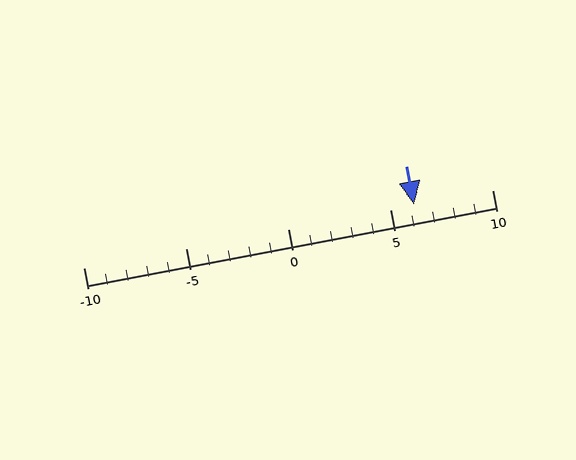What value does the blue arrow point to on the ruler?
The blue arrow points to approximately 6.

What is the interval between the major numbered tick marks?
The major tick marks are spaced 5 units apart.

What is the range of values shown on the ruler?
The ruler shows values from -10 to 10.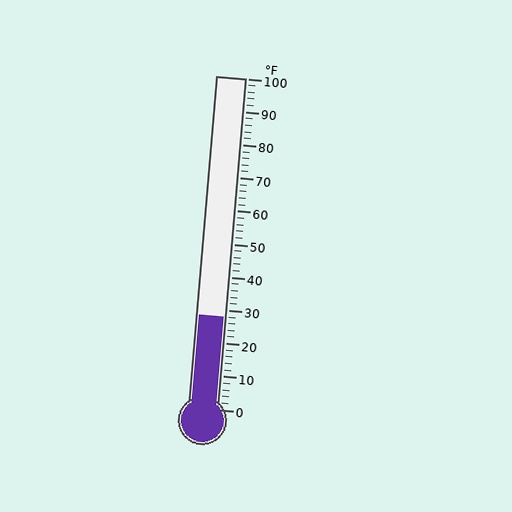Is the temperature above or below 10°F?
The temperature is above 10°F.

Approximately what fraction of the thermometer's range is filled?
The thermometer is filled to approximately 30% of its range.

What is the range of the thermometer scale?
The thermometer scale ranges from 0°F to 100°F.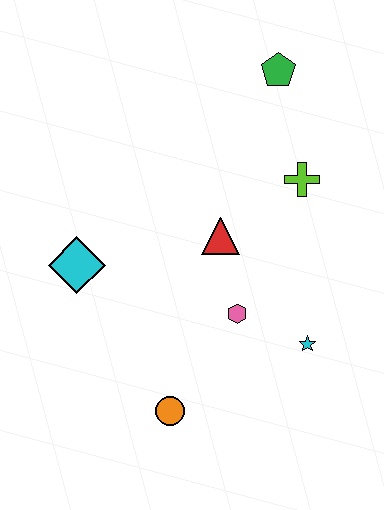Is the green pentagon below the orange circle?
No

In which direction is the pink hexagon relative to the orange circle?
The pink hexagon is above the orange circle.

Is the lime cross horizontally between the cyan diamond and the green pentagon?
No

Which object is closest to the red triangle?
The pink hexagon is closest to the red triangle.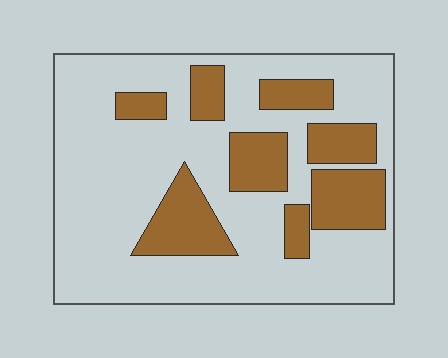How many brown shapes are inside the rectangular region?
8.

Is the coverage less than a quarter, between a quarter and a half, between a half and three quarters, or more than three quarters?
Between a quarter and a half.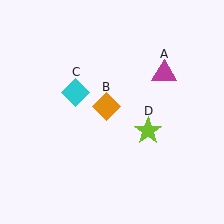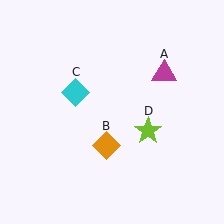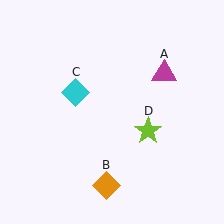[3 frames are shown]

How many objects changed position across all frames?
1 object changed position: orange diamond (object B).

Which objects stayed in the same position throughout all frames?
Magenta triangle (object A) and cyan diamond (object C) and lime star (object D) remained stationary.